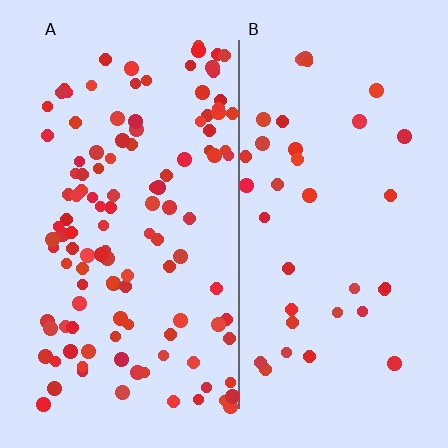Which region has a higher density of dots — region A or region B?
A (the left).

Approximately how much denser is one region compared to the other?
Approximately 3.2× — region A over region B.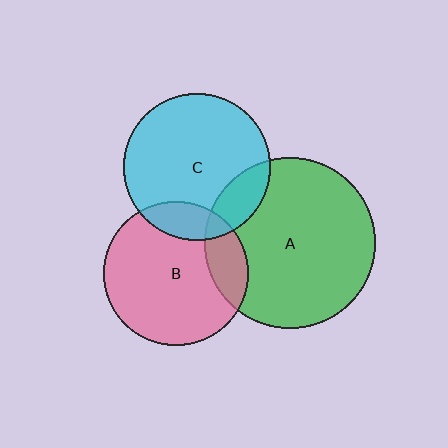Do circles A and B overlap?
Yes.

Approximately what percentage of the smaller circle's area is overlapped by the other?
Approximately 15%.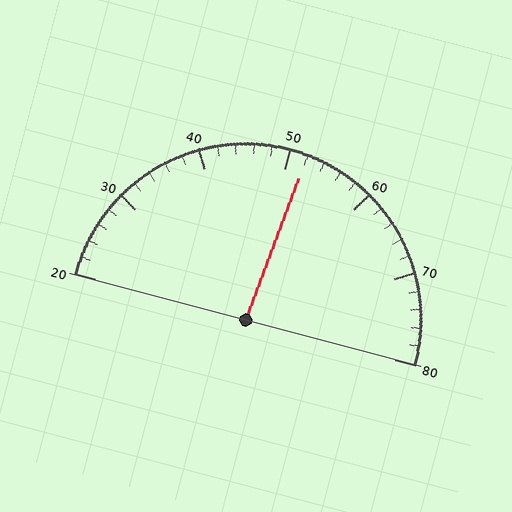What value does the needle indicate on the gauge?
The needle indicates approximately 52.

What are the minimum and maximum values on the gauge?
The gauge ranges from 20 to 80.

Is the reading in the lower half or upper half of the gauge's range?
The reading is in the upper half of the range (20 to 80).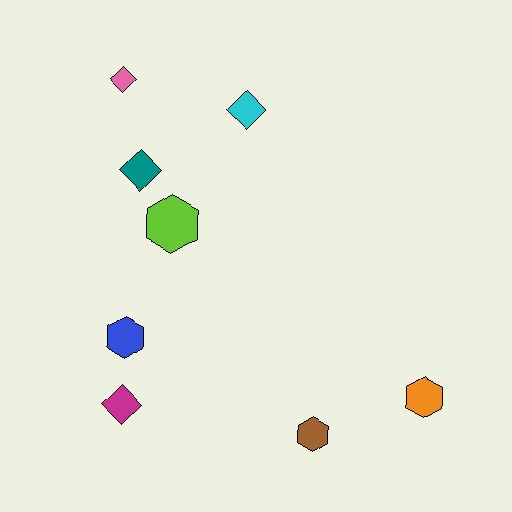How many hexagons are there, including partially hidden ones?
There are 4 hexagons.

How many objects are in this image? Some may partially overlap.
There are 8 objects.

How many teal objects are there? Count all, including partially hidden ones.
There is 1 teal object.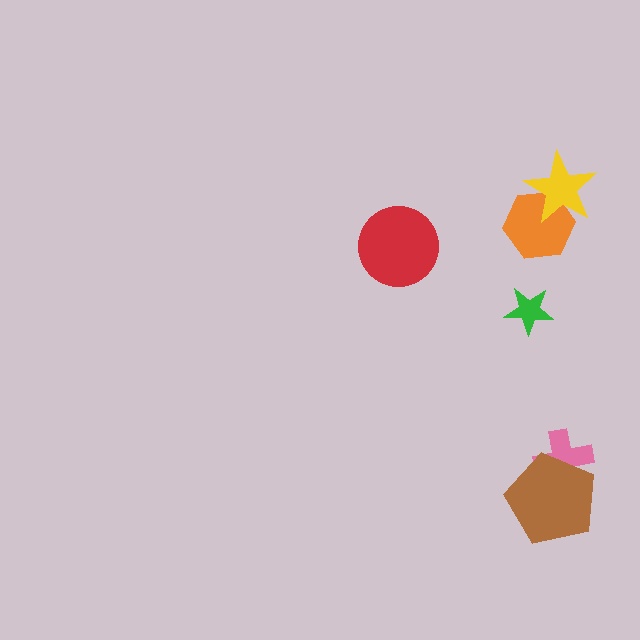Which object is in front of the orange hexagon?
The yellow star is in front of the orange hexagon.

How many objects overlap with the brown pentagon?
1 object overlaps with the brown pentagon.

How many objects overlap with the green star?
0 objects overlap with the green star.